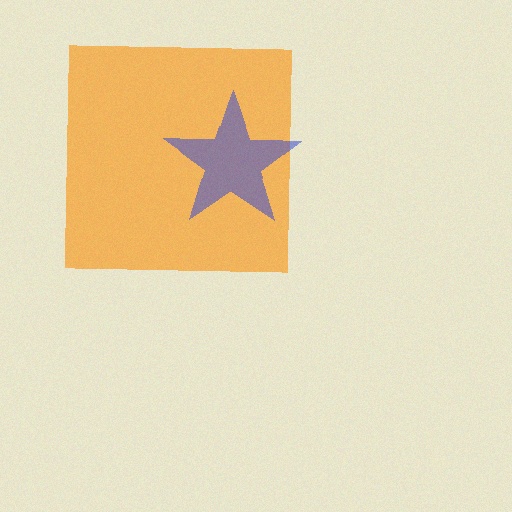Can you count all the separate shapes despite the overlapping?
Yes, there are 2 separate shapes.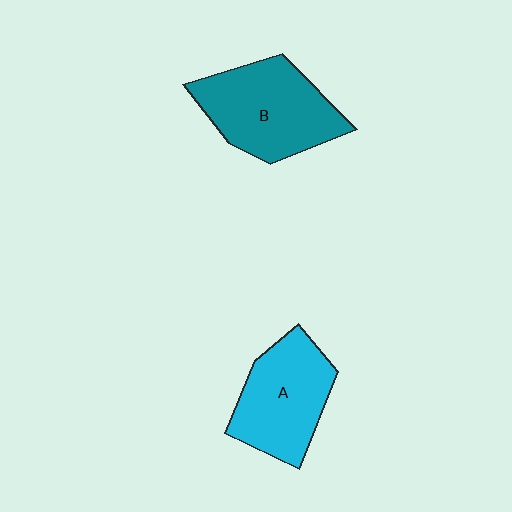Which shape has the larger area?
Shape B (teal).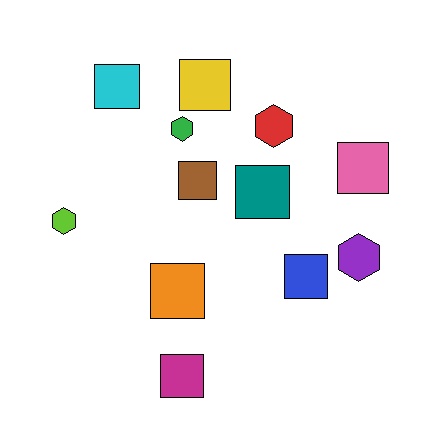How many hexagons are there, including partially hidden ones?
There are 4 hexagons.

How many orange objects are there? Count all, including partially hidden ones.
There is 1 orange object.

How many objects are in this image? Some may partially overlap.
There are 12 objects.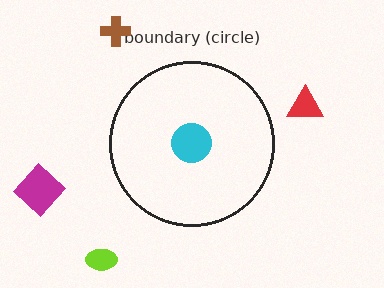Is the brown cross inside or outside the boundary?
Outside.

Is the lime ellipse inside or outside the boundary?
Outside.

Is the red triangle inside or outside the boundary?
Outside.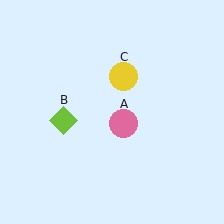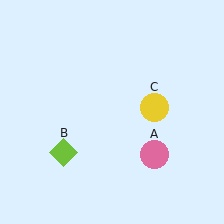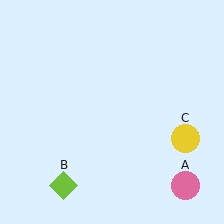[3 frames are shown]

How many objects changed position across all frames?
3 objects changed position: pink circle (object A), lime diamond (object B), yellow circle (object C).